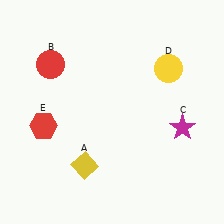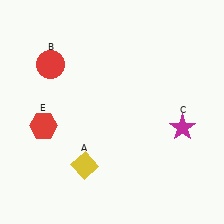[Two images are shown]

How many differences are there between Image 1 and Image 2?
There is 1 difference between the two images.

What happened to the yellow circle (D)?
The yellow circle (D) was removed in Image 2. It was in the top-right area of Image 1.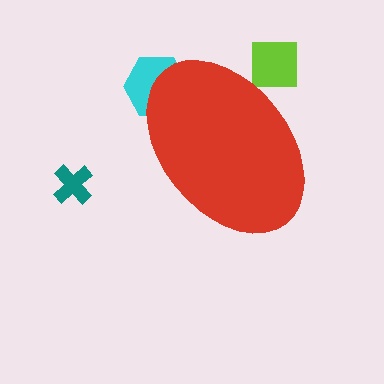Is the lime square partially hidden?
Yes, the lime square is partially hidden behind the red ellipse.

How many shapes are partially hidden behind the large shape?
2 shapes are partially hidden.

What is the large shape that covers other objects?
A red ellipse.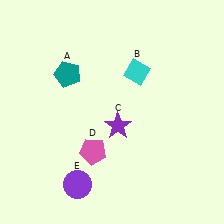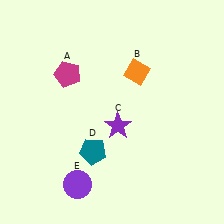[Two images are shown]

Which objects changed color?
A changed from teal to magenta. B changed from cyan to orange. D changed from pink to teal.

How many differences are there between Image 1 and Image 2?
There are 3 differences between the two images.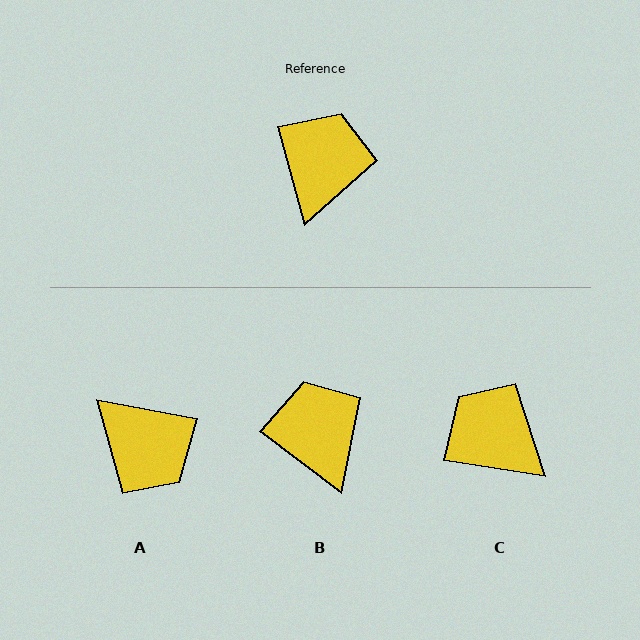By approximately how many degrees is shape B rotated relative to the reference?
Approximately 37 degrees counter-clockwise.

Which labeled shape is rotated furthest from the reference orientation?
A, about 116 degrees away.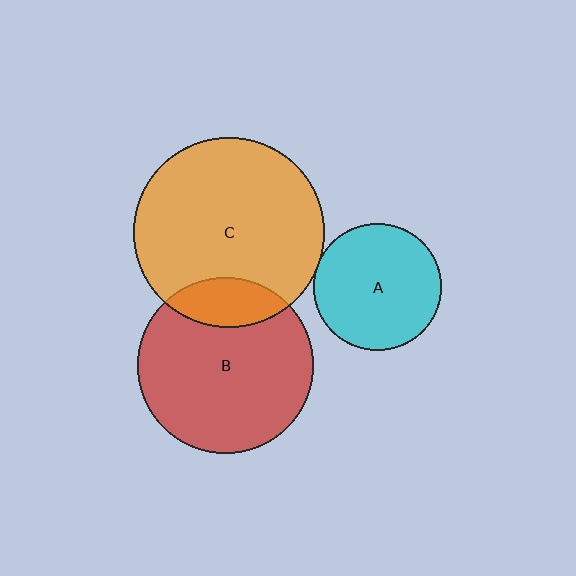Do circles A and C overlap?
Yes.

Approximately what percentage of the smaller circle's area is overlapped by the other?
Approximately 5%.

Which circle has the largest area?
Circle C (orange).